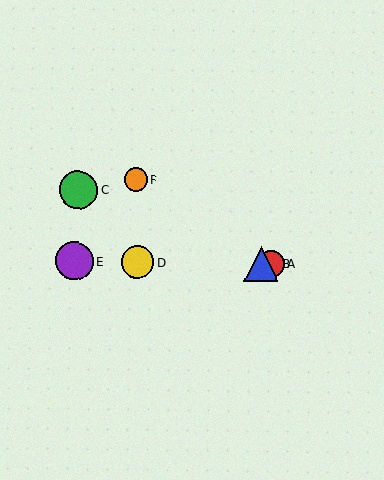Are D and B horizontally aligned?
Yes, both are at y≈262.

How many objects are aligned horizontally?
4 objects (A, B, D, E) are aligned horizontally.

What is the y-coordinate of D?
Object D is at y≈262.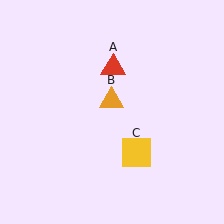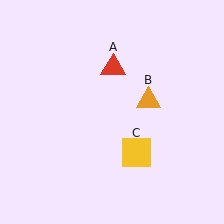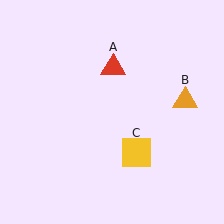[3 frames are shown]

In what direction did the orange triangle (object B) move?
The orange triangle (object B) moved right.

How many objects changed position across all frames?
1 object changed position: orange triangle (object B).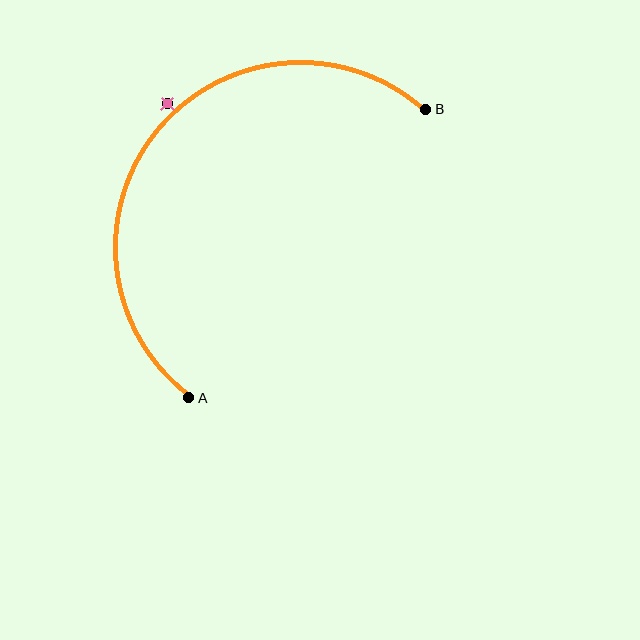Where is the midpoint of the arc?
The arc midpoint is the point on the curve farthest from the straight line joining A and B. It sits above and to the left of that line.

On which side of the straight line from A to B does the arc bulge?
The arc bulges above and to the left of the straight line connecting A and B.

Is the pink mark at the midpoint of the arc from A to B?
No — the pink mark does not lie on the arc at all. It sits slightly outside the curve.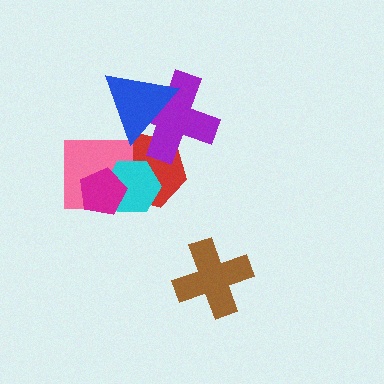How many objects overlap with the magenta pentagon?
3 objects overlap with the magenta pentagon.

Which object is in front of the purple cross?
The blue triangle is in front of the purple cross.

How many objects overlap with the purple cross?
2 objects overlap with the purple cross.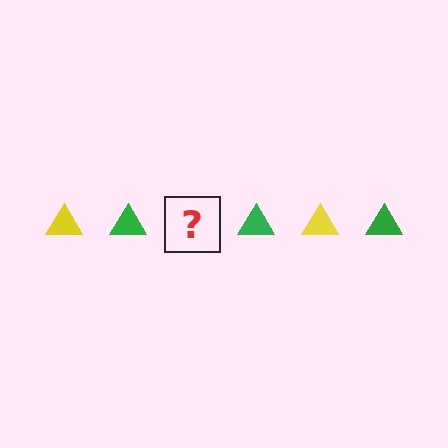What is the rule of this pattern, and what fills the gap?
The rule is that the pattern cycles through yellow, green triangles. The gap should be filled with a yellow triangle.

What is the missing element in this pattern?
The missing element is a yellow triangle.